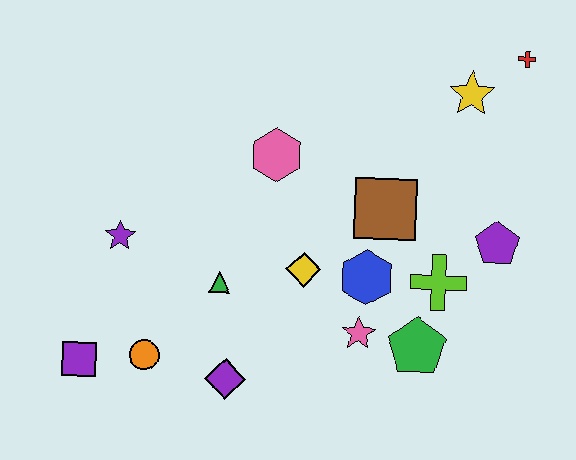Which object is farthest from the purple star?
The red cross is farthest from the purple star.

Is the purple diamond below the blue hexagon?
Yes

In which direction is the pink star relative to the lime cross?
The pink star is to the left of the lime cross.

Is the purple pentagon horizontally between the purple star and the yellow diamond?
No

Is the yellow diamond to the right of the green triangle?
Yes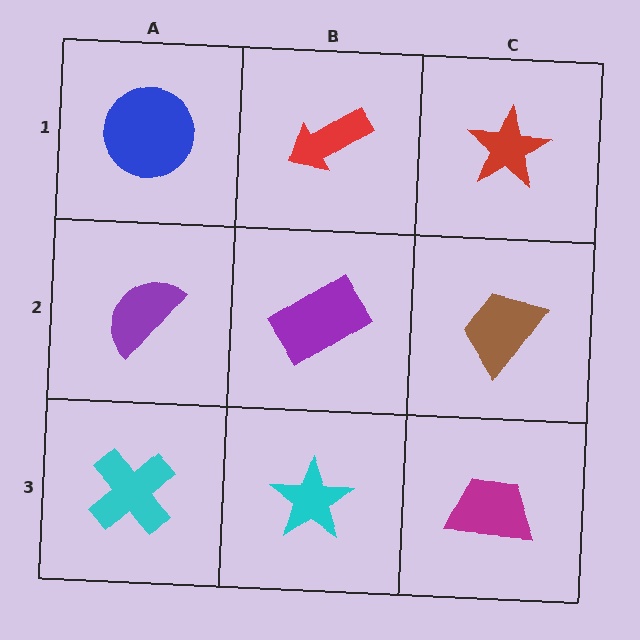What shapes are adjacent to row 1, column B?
A purple rectangle (row 2, column B), a blue circle (row 1, column A), a red star (row 1, column C).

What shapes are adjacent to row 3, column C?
A brown trapezoid (row 2, column C), a cyan star (row 3, column B).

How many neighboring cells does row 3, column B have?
3.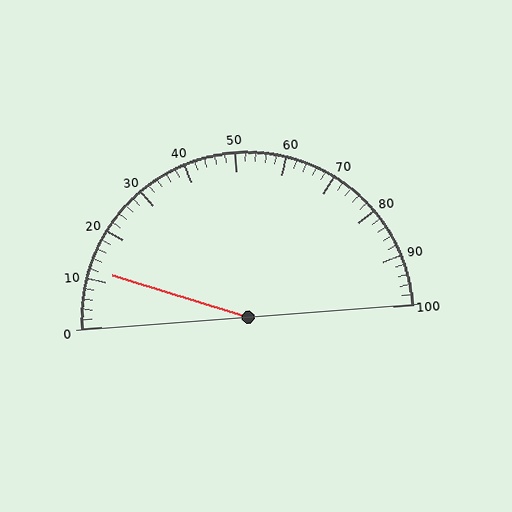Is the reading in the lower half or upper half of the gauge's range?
The reading is in the lower half of the range (0 to 100).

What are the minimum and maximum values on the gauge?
The gauge ranges from 0 to 100.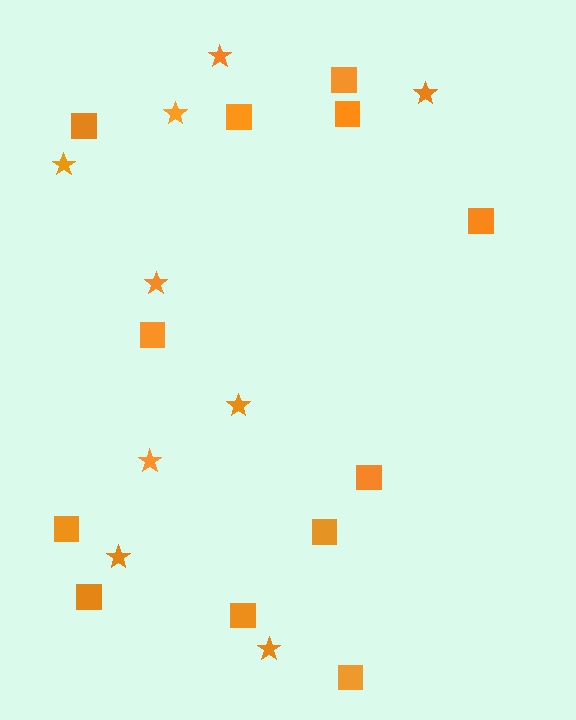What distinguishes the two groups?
There are 2 groups: one group of stars (9) and one group of squares (12).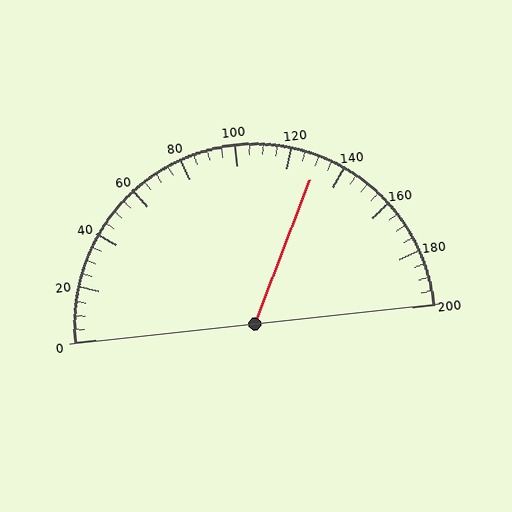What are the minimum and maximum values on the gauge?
The gauge ranges from 0 to 200.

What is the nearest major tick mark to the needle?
The nearest major tick mark is 120.